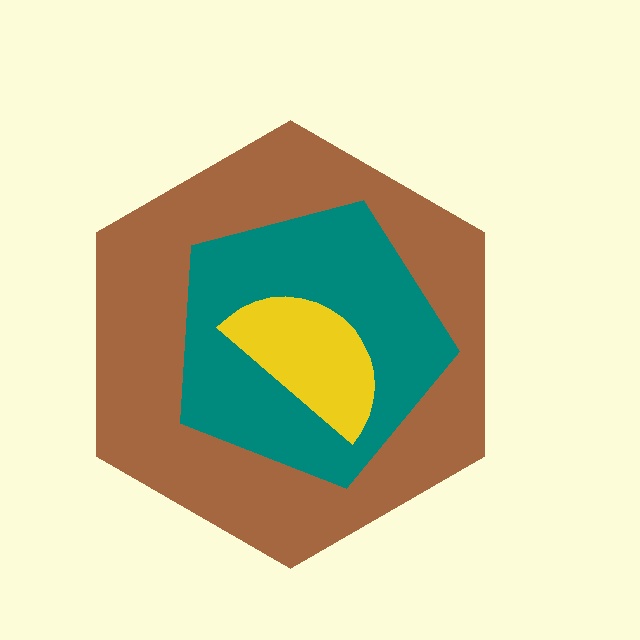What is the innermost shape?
The yellow semicircle.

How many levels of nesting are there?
3.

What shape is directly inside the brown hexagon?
The teal pentagon.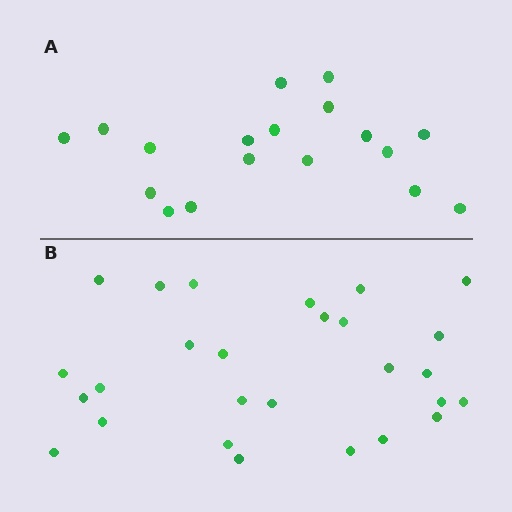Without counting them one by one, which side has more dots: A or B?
Region B (the bottom region) has more dots.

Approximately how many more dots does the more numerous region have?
Region B has roughly 8 or so more dots than region A.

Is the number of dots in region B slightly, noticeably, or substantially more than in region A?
Region B has substantially more. The ratio is roughly 1.5 to 1.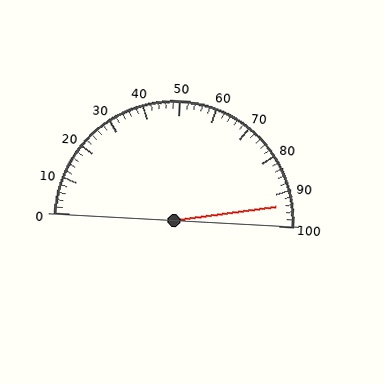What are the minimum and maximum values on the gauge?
The gauge ranges from 0 to 100.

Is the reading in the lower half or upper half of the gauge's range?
The reading is in the upper half of the range (0 to 100).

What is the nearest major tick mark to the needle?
The nearest major tick mark is 90.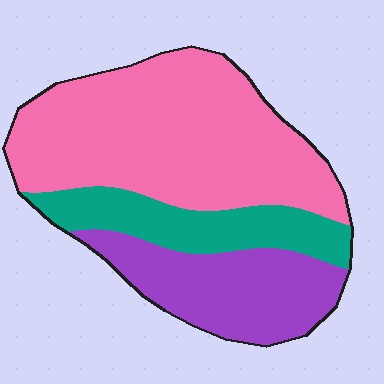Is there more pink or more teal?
Pink.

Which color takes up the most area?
Pink, at roughly 55%.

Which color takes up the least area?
Teal, at roughly 20%.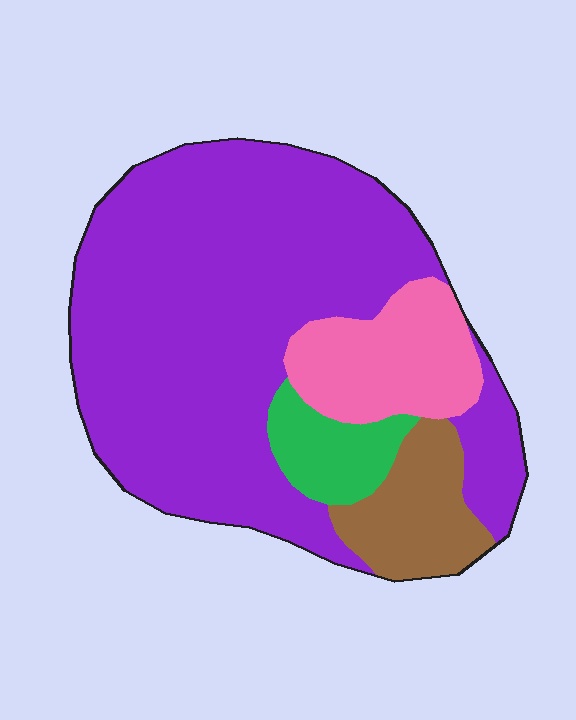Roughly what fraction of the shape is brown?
Brown takes up less than a quarter of the shape.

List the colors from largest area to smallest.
From largest to smallest: purple, pink, brown, green.